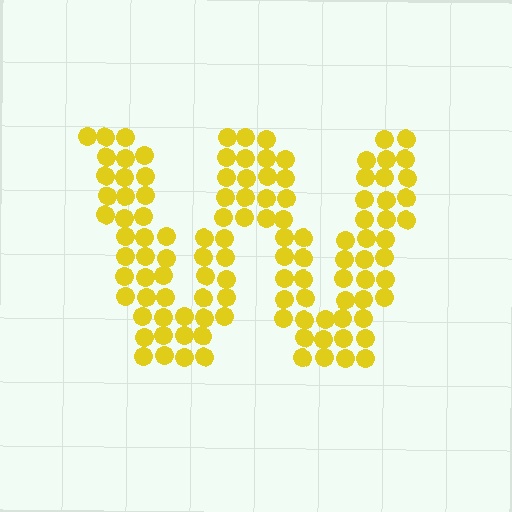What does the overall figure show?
The overall figure shows the letter W.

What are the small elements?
The small elements are circles.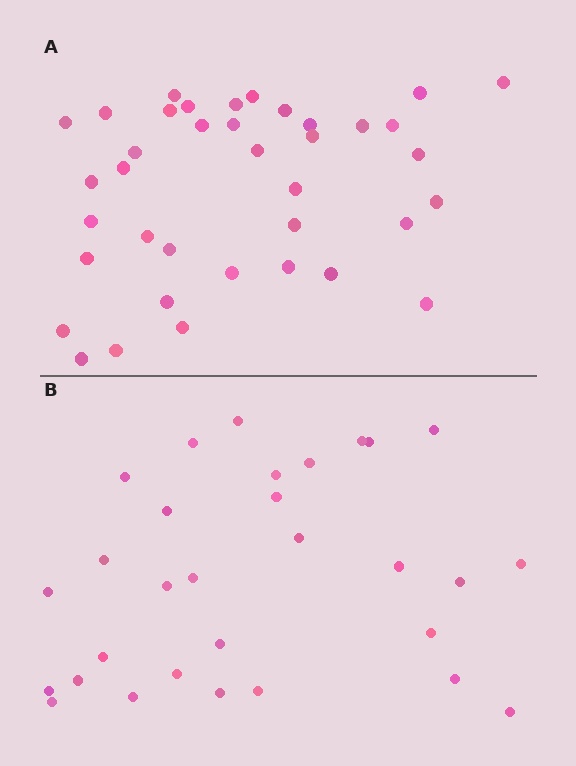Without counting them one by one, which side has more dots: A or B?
Region A (the top region) has more dots.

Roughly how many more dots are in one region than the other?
Region A has roughly 8 or so more dots than region B.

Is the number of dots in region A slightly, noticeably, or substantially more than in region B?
Region A has noticeably more, but not dramatically so. The ratio is roughly 1.3 to 1.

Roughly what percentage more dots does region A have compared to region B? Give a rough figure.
About 25% more.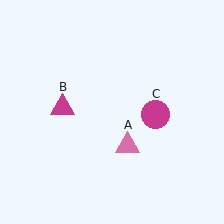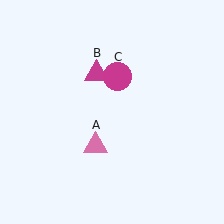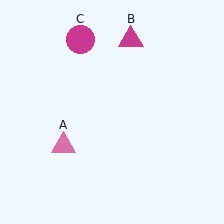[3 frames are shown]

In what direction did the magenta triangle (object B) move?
The magenta triangle (object B) moved up and to the right.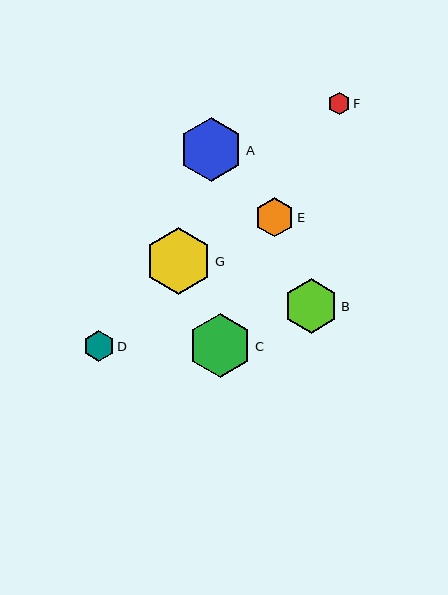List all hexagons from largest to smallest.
From largest to smallest: G, A, C, B, E, D, F.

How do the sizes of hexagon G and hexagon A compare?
Hexagon G and hexagon A are approximately the same size.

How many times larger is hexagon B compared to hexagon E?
Hexagon B is approximately 1.4 times the size of hexagon E.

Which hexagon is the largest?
Hexagon G is the largest with a size of approximately 67 pixels.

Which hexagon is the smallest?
Hexagon F is the smallest with a size of approximately 23 pixels.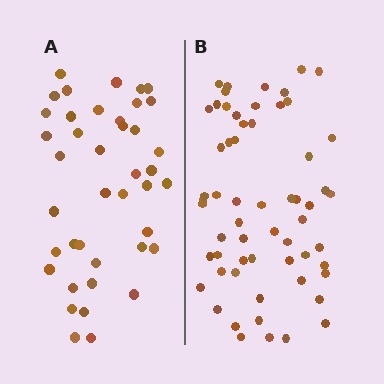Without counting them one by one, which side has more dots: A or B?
Region B (the right region) has more dots.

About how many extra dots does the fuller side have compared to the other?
Region B has approximately 20 more dots than region A.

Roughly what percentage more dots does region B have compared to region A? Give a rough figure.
About 45% more.